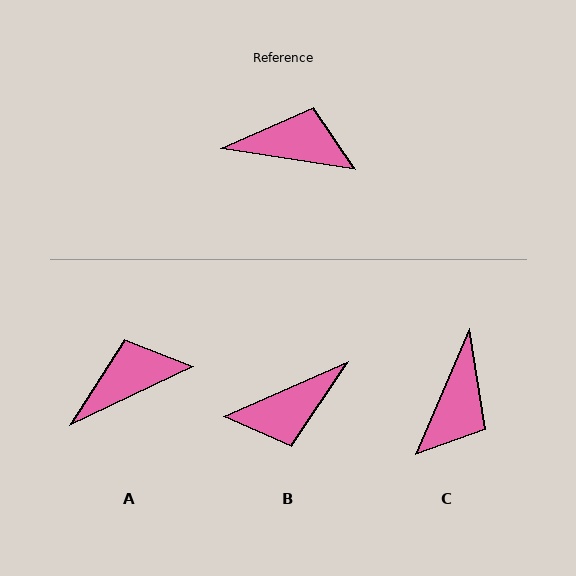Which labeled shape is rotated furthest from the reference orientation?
B, about 147 degrees away.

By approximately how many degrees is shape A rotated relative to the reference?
Approximately 34 degrees counter-clockwise.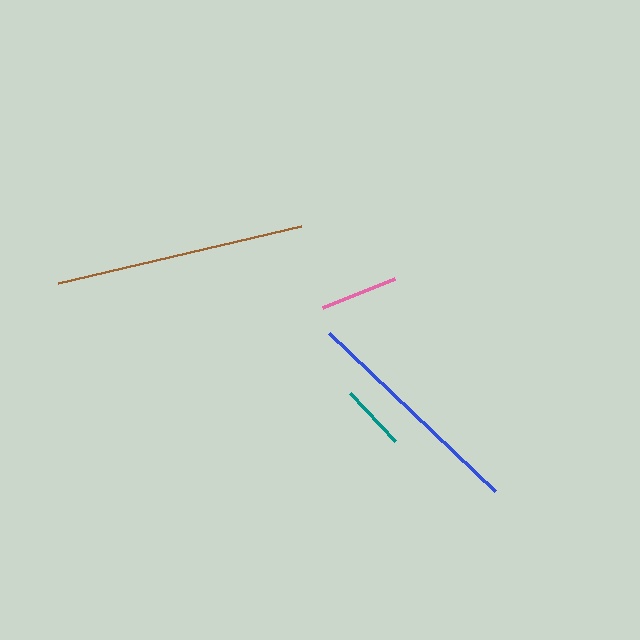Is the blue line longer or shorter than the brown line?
The brown line is longer than the blue line.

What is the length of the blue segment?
The blue segment is approximately 229 pixels long.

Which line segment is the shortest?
The teal line is the shortest at approximately 66 pixels.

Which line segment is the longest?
The brown line is the longest at approximately 249 pixels.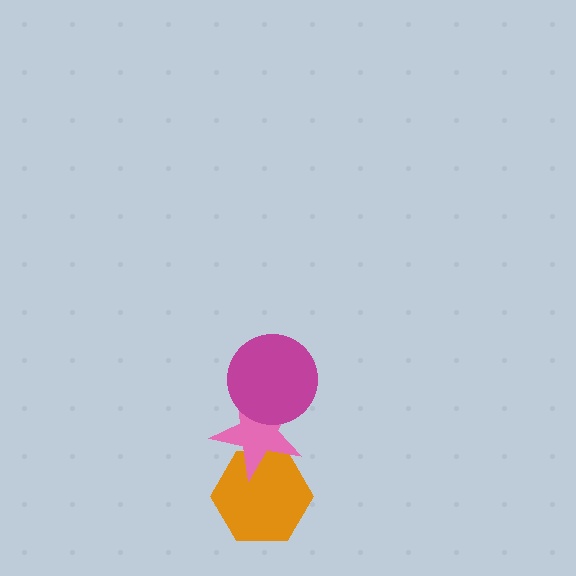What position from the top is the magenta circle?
The magenta circle is 1st from the top.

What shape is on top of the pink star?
The magenta circle is on top of the pink star.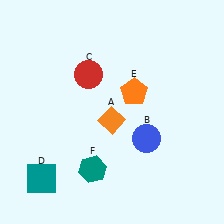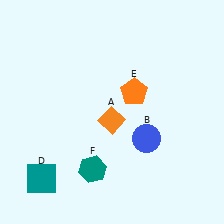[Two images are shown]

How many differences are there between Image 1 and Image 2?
There is 1 difference between the two images.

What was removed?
The red circle (C) was removed in Image 2.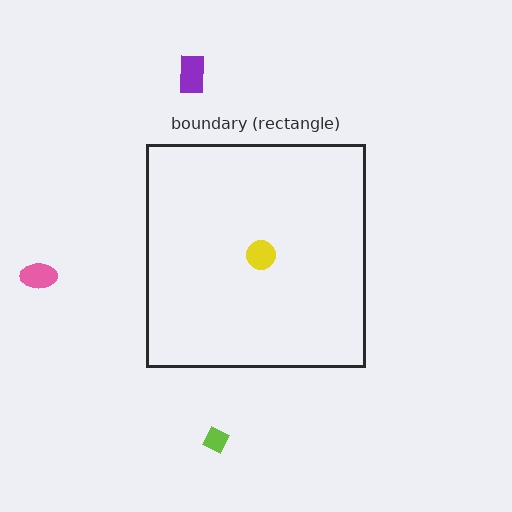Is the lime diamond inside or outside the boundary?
Outside.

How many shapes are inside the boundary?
1 inside, 3 outside.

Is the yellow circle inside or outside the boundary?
Inside.